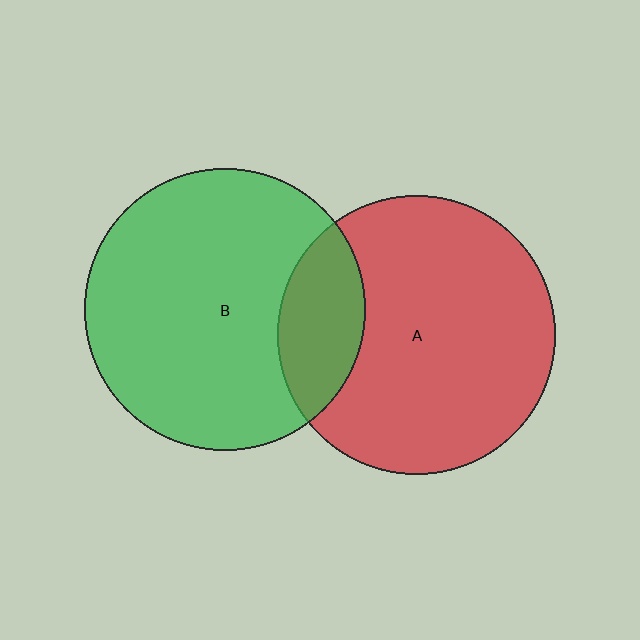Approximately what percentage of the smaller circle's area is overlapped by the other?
Approximately 20%.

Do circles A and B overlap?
Yes.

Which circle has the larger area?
Circle B (green).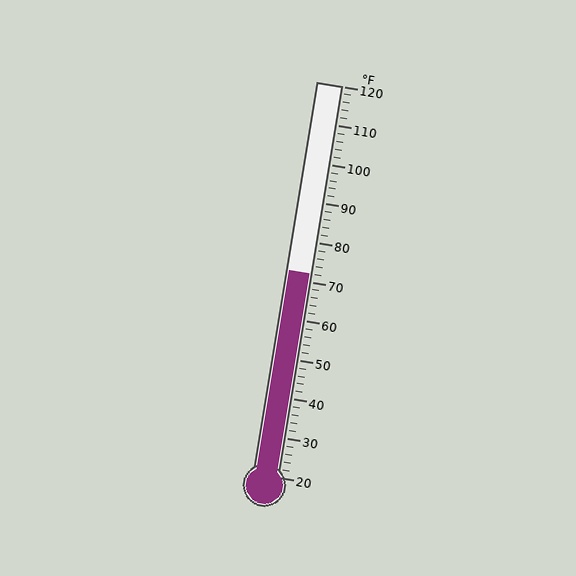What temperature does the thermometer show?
The thermometer shows approximately 72°F.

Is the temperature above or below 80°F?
The temperature is below 80°F.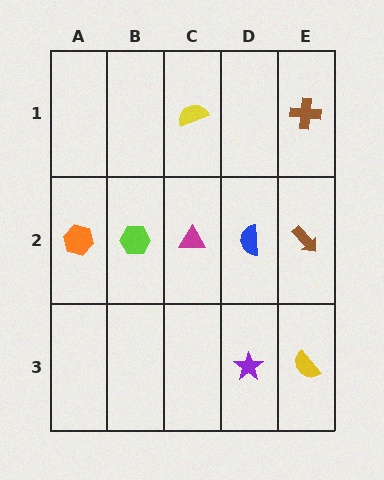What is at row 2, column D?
A blue semicircle.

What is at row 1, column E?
A brown cross.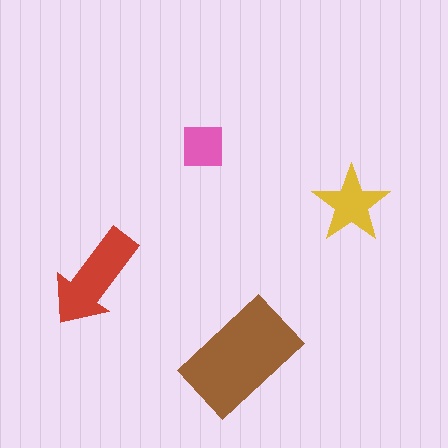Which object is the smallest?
The pink square.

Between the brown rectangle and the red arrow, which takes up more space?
The brown rectangle.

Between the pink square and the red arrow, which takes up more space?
The red arrow.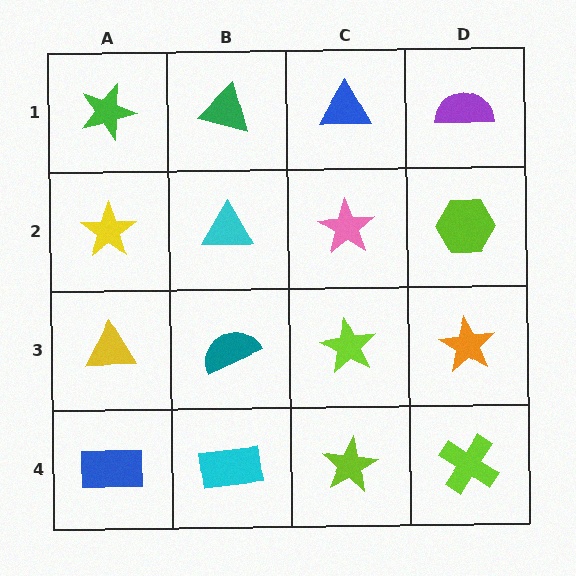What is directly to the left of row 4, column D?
A lime star.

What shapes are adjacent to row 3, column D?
A lime hexagon (row 2, column D), a lime cross (row 4, column D), a lime star (row 3, column C).